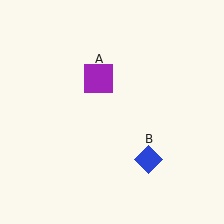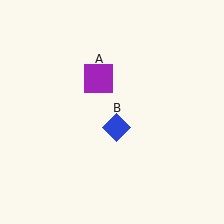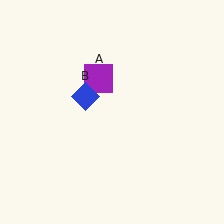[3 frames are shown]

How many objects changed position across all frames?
1 object changed position: blue diamond (object B).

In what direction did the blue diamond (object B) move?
The blue diamond (object B) moved up and to the left.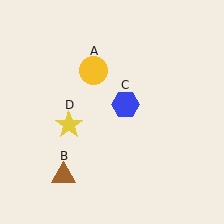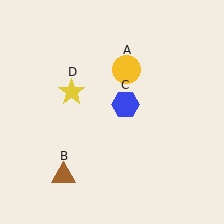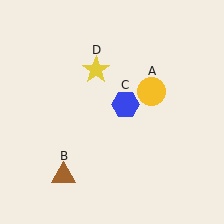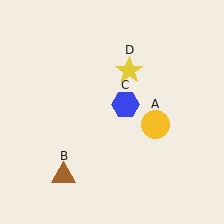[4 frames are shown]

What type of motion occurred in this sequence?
The yellow circle (object A), yellow star (object D) rotated clockwise around the center of the scene.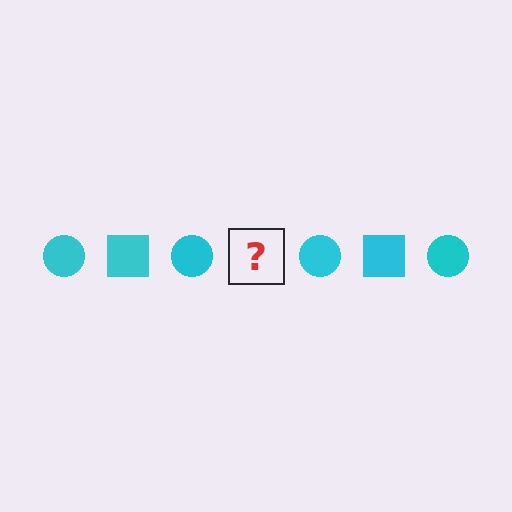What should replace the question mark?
The question mark should be replaced with a cyan square.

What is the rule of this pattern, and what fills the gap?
The rule is that the pattern cycles through circle, square shapes in cyan. The gap should be filled with a cyan square.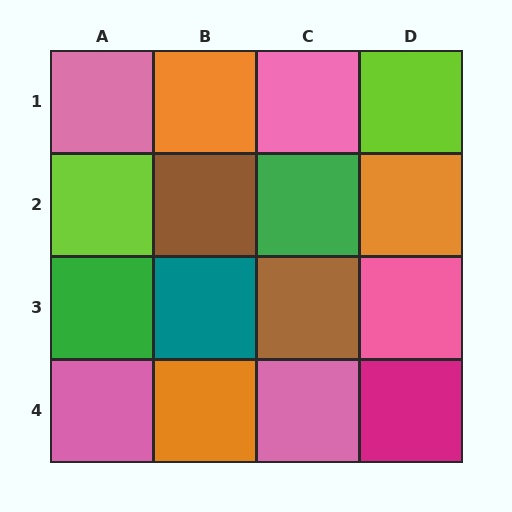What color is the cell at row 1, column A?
Pink.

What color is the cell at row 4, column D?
Magenta.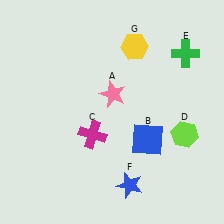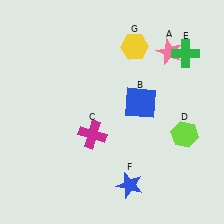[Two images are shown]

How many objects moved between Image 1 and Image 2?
2 objects moved between the two images.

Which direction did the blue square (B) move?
The blue square (B) moved up.